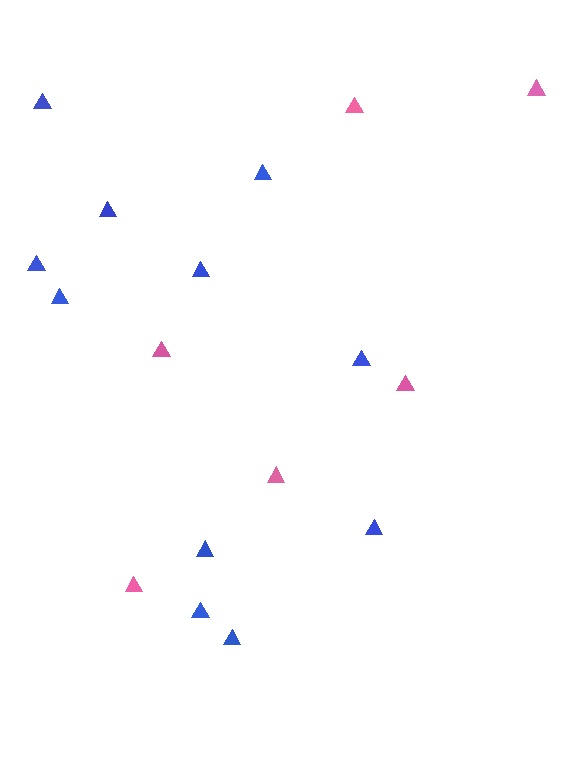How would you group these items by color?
There are 2 groups: one group of blue triangles (11) and one group of pink triangles (6).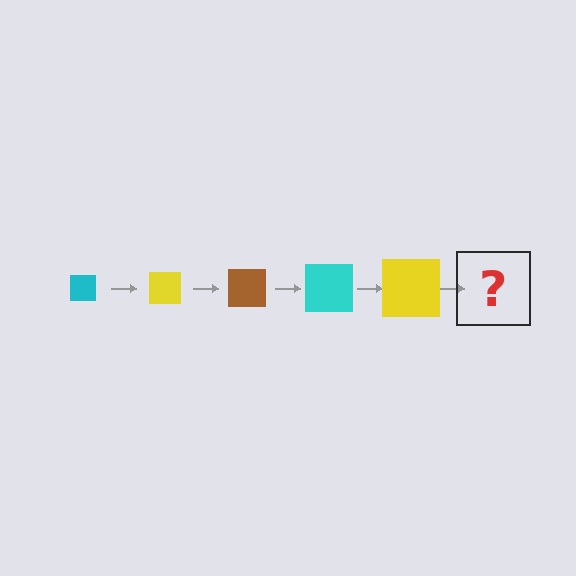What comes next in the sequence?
The next element should be a brown square, larger than the previous one.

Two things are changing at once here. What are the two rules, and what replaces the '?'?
The two rules are that the square grows larger each step and the color cycles through cyan, yellow, and brown. The '?' should be a brown square, larger than the previous one.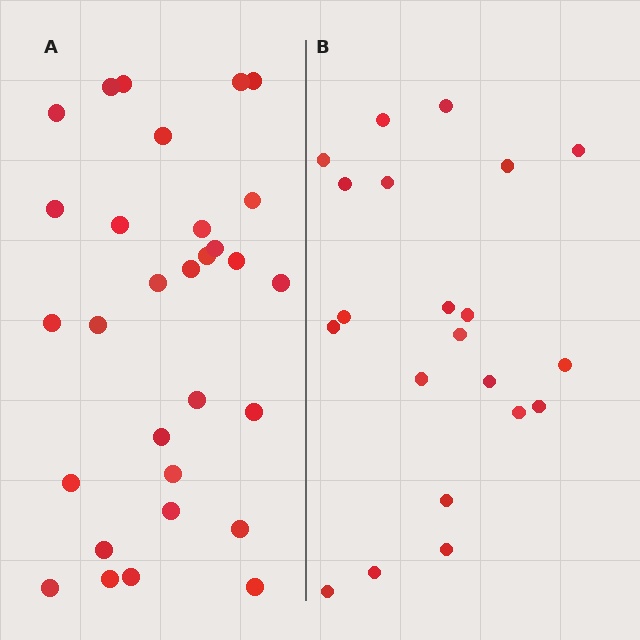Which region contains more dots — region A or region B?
Region A (the left region) has more dots.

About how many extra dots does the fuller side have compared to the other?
Region A has roughly 8 or so more dots than region B.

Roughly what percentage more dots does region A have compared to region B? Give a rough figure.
About 45% more.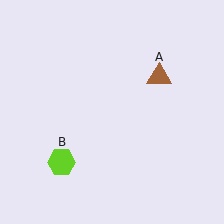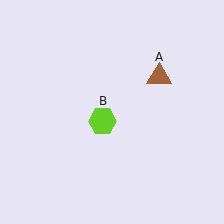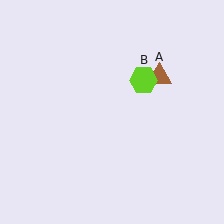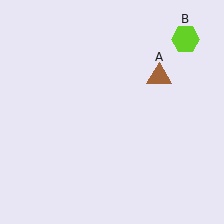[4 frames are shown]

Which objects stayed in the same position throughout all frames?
Brown triangle (object A) remained stationary.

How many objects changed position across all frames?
1 object changed position: lime hexagon (object B).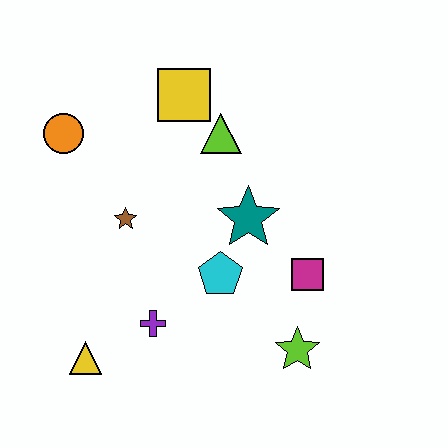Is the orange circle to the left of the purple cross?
Yes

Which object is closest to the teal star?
The cyan pentagon is closest to the teal star.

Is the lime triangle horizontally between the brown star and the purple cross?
No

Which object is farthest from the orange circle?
The lime star is farthest from the orange circle.